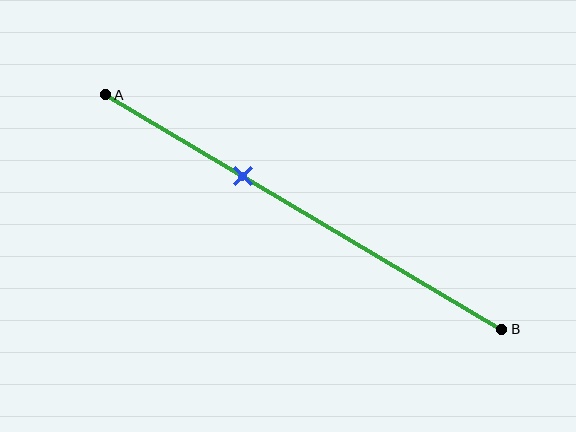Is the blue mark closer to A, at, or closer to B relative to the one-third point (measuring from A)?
The blue mark is approximately at the one-third point of segment AB.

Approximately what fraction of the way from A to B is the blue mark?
The blue mark is approximately 35% of the way from A to B.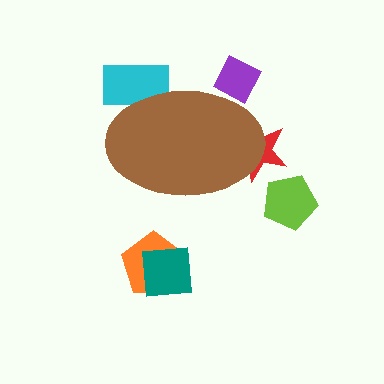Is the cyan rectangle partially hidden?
Yes, the cyan rectangle is partially hidden behind the brown ellipse.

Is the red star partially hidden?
Yes, the red star is partially hidden behind the brown ellipse.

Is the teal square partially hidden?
No, the teal square is fully visible.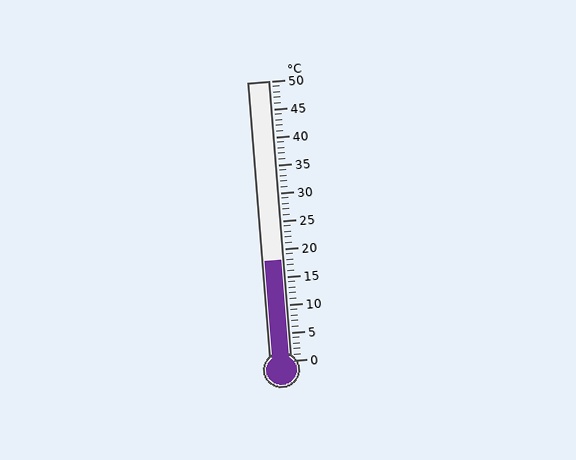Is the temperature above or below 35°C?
The temperature is below 35°C.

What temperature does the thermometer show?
The thermometer shows approximately 18°C.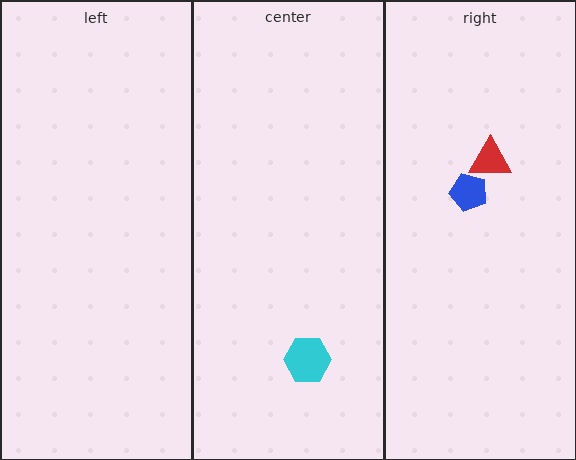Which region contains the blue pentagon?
The right region.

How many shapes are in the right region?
2.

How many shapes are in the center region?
1.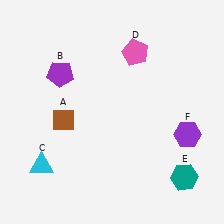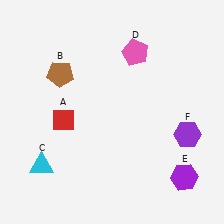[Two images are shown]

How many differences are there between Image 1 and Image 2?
There are 3 differences between the two images.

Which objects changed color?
A changed from brown to red. B changed from purple to brown. E changed from teal to purple.